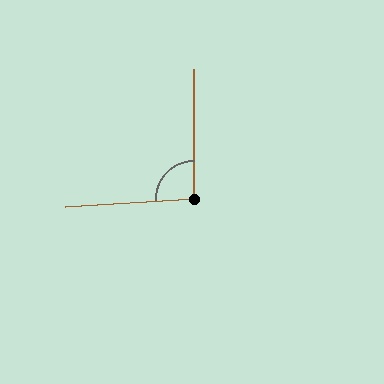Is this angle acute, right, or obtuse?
It is approximately a right angle.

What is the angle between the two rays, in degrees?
Approximately 94 degrees.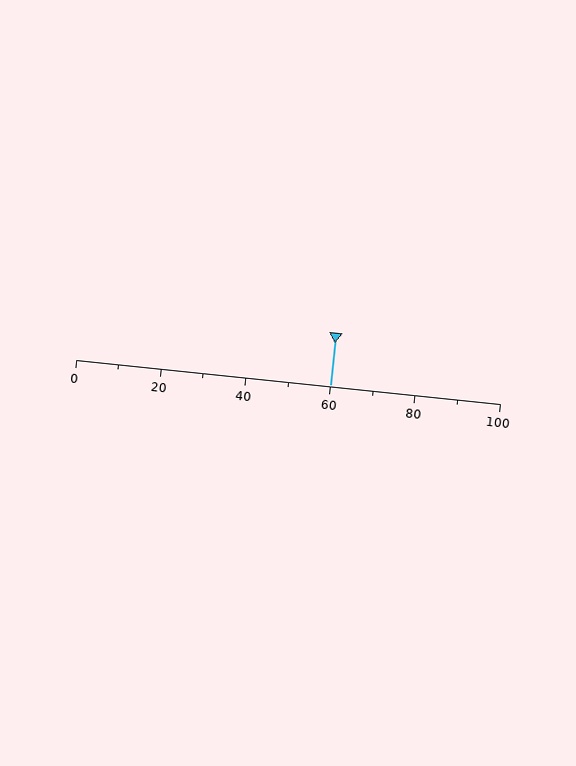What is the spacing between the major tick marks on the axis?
The major ticks are spaced 20 apart.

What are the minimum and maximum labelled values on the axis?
The axis runs from 0 to 100.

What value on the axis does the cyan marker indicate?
The marker indicates approximately 60.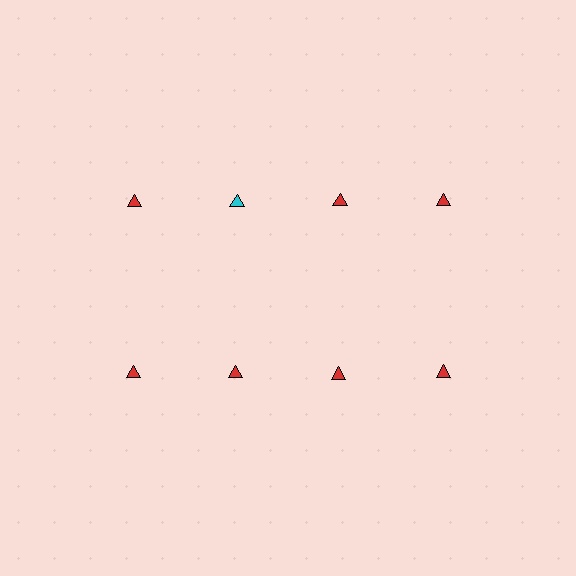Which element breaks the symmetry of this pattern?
The cyan triangle in the top row, second from left column breaks the symmetry. All other shapes are red triangles.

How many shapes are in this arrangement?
There are 8 shapes arranged in a grid pattern.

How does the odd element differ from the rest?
It has a different color: cyan instead of red.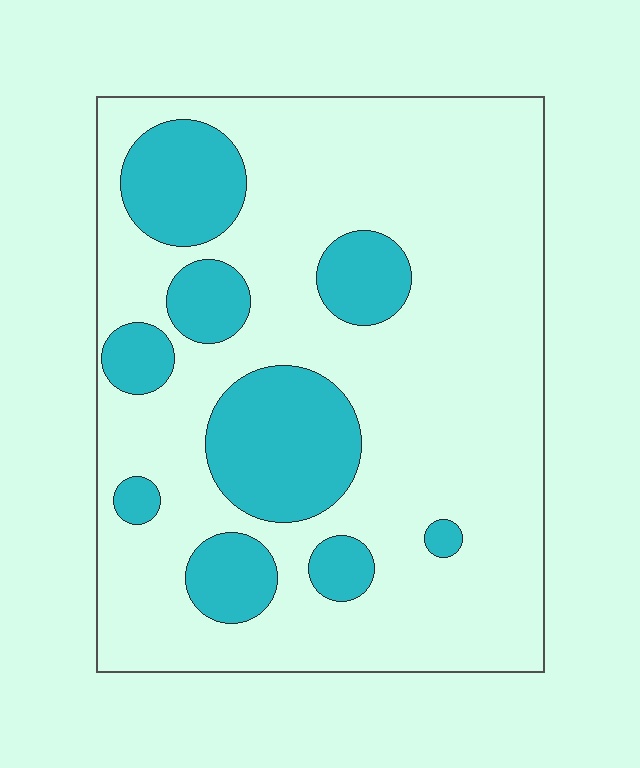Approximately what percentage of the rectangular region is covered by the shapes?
Approximately 25%.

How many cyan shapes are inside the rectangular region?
9.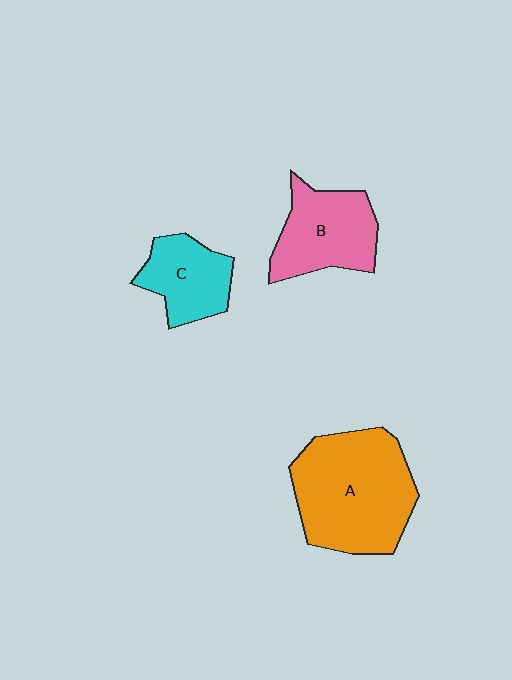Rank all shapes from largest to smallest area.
From largest to smallest: A (orange), B (pink), C (cyan).